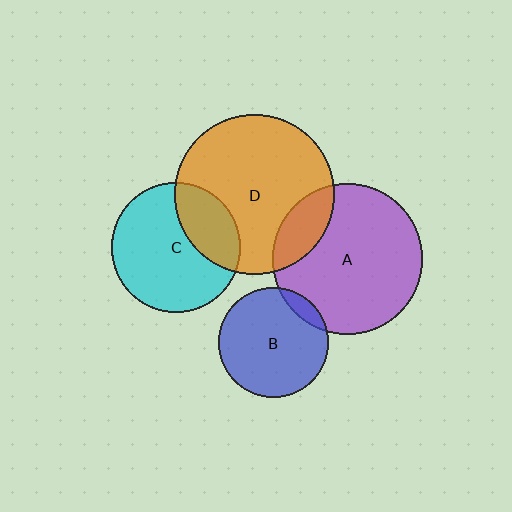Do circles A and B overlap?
Yes.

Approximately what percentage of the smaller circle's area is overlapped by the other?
Approximately 10%.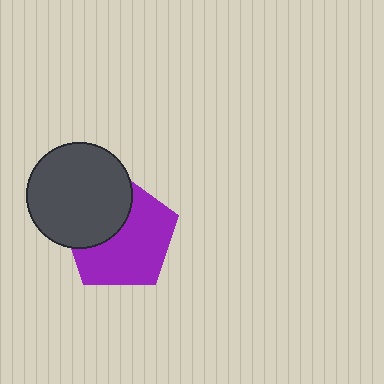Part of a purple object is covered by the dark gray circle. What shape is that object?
It is a pentagon.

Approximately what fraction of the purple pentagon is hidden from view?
Roughly 37% of the purple pentagon is hidden behind the dark gray circle.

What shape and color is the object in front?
The object in front is a dark gray circle.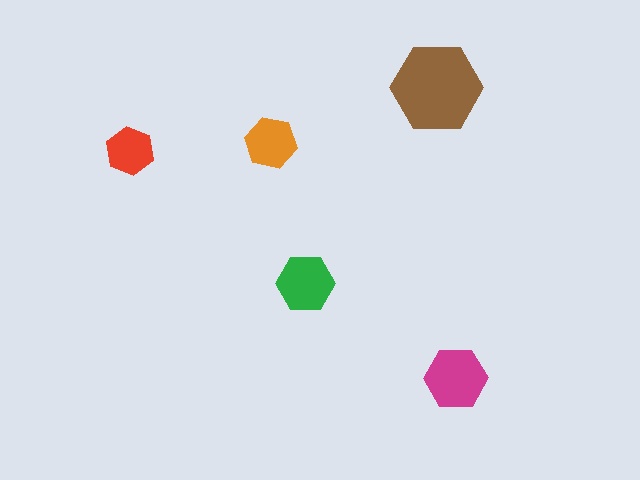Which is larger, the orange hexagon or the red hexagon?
The orange one.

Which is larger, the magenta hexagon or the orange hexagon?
The magenta one.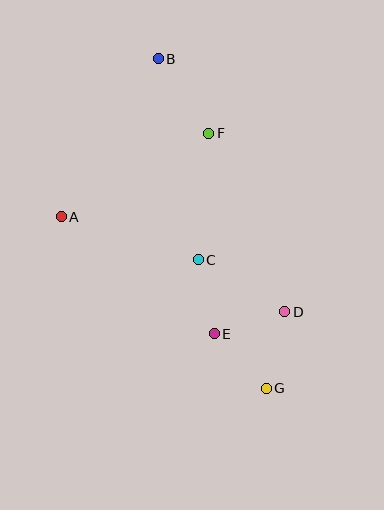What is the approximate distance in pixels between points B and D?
The distance between B and D is approximately 283 pixels.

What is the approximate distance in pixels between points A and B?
The distance between A and B is approximately 185 pixels.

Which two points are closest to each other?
Points D and E are closest to each other.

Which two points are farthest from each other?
Points B and G are farthest from each other.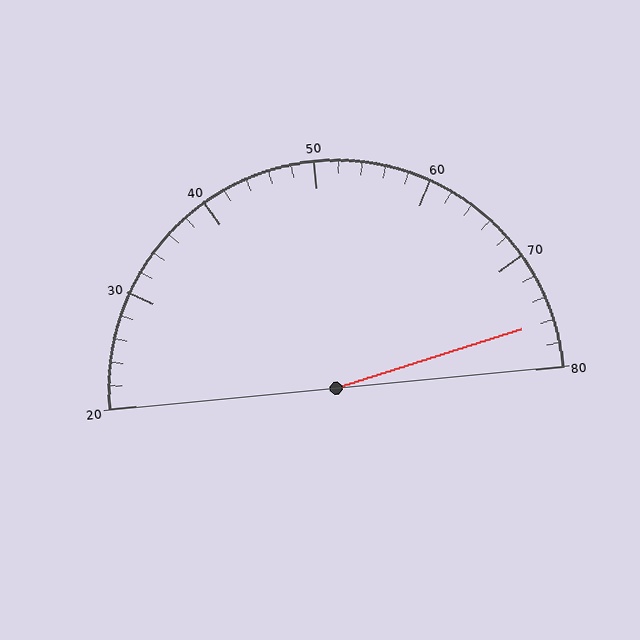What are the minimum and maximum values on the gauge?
The gauge ranges from 20 to 80.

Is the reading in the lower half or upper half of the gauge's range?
The reading is in the upper half of the range (20 to 80).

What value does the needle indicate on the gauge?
The needle indicates approximately 76.